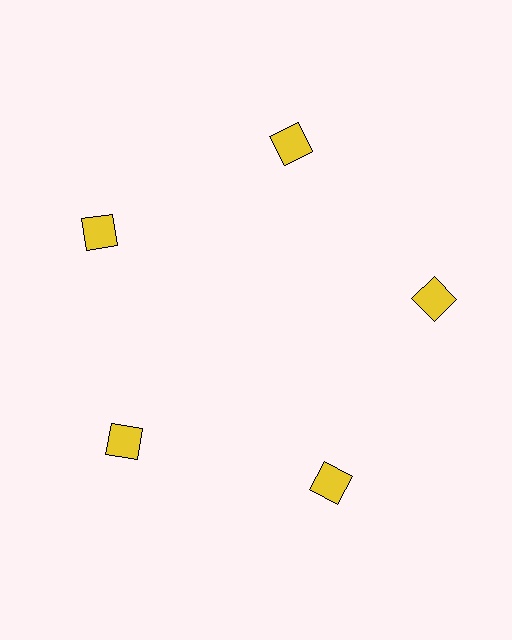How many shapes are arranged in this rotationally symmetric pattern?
There are 5 shapes, arranged in 5 groups of 1.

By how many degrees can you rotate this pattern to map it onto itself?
The pattern maps onto itself every 72 degrees of rotation.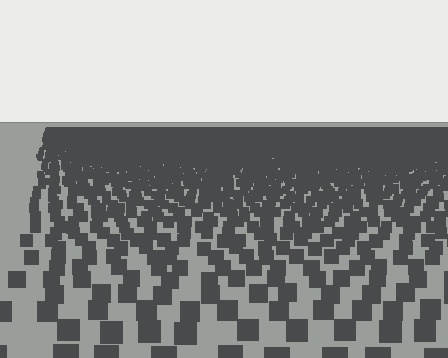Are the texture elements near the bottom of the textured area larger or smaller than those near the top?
Larger. Near the bottom, elements are closer to the viewer and appear at a bigger on-screen size.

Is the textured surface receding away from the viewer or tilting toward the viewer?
The surface is receding away from the viewer. Texture elements get smaller and denser toward the top.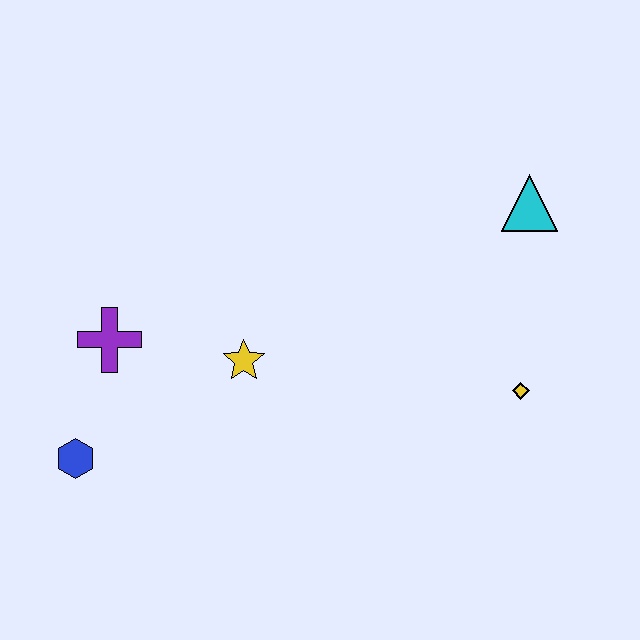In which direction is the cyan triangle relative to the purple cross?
The cyan triangle is to the right of the purple cross.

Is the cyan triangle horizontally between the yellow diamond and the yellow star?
No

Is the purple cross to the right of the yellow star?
No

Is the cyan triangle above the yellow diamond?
Yes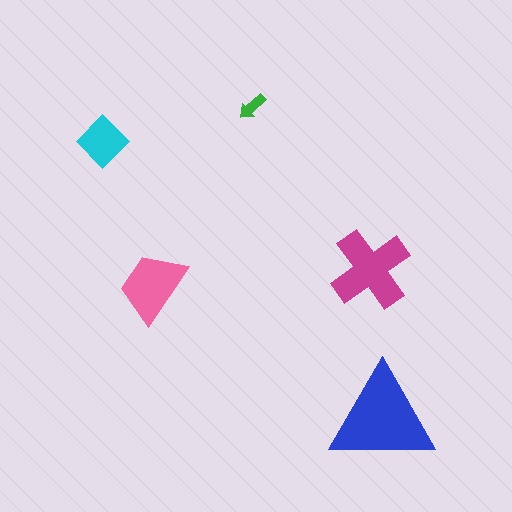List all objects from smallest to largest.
The green arrow, the cyan diamond, the pink trapezoid, the magenta cross, the blue triangle.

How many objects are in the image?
There are 5 objects in the image.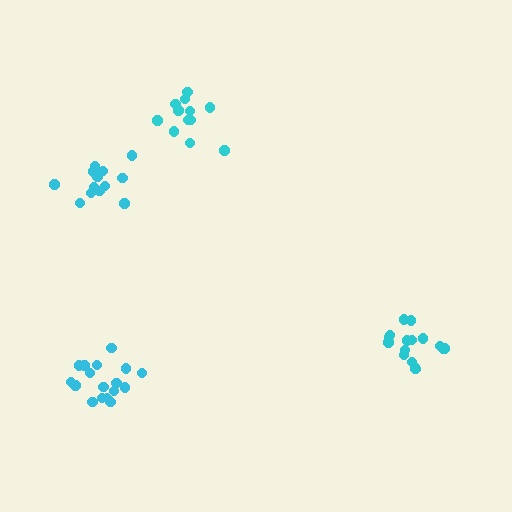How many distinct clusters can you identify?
There are 4 distinct clusters.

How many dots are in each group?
Group 1: 17 dots, Group 2: 16 dots, Group 3: 12 dots, Group 4: 13 dots (58 total).